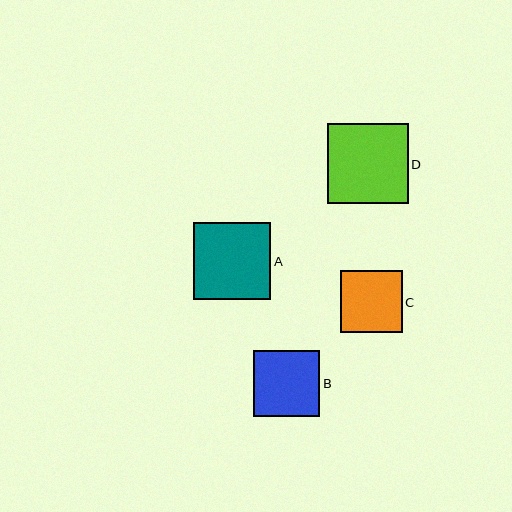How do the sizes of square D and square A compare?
Square D and square A are approximately the same size.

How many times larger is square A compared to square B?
Square A is approximately 1.2 times the size of square B.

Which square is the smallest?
Square C is the smallest with a size of approximately 62 pixels.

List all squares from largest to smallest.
From largest to smallest: D, A, B, C.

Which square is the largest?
Square D is the largest with a size of approximately 80 pixels.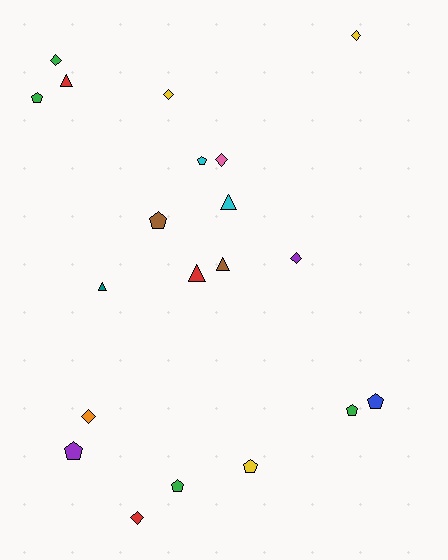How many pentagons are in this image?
There are 8 pentagons.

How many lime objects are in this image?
There are no lime objects.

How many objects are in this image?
There are 20 objects.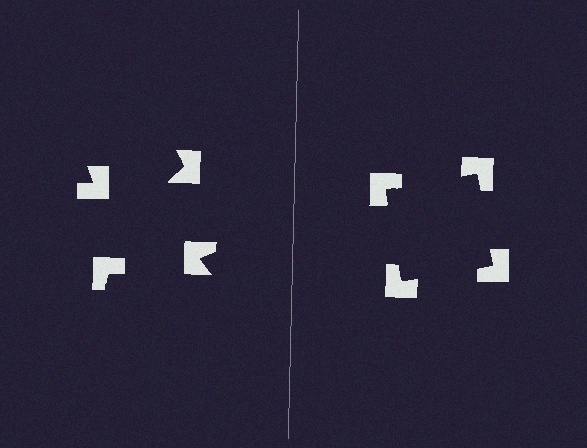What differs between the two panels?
The notched squares are positioned identically on both sides; only the wedge orientations differ. On the right they align to a square; on the left they are misaligned.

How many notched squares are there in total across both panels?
8 — 4 on each side.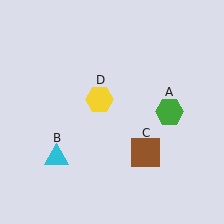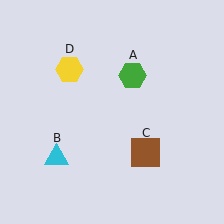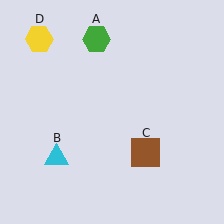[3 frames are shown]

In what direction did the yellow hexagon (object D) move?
The yellow hexagon (object D) moved up and to the left.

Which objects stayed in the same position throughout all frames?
Cyan triangle (object B) and brown square (object C) remained stationary.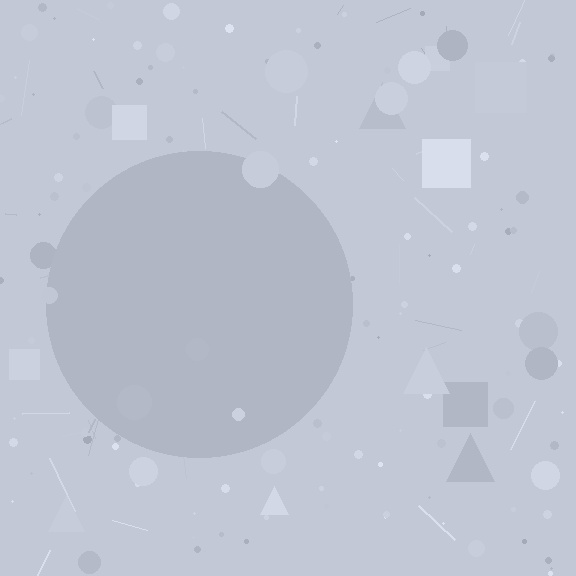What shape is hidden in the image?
A circle is hidden in the image.